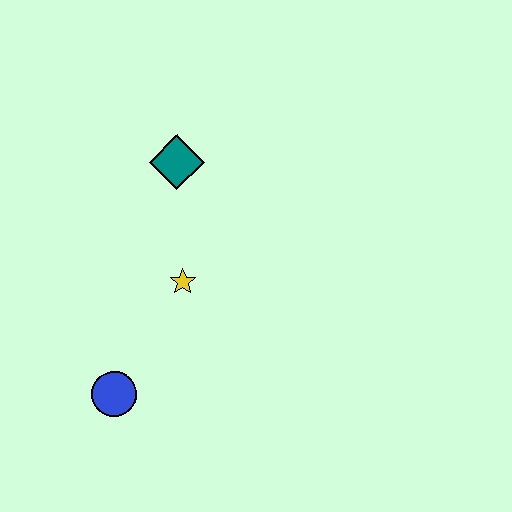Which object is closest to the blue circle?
The yellow star is closest to the blue circle.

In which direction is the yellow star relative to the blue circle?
The yellow star is above the blue circle.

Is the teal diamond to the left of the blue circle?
No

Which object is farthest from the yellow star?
The blue circle is farthest from the yellow star.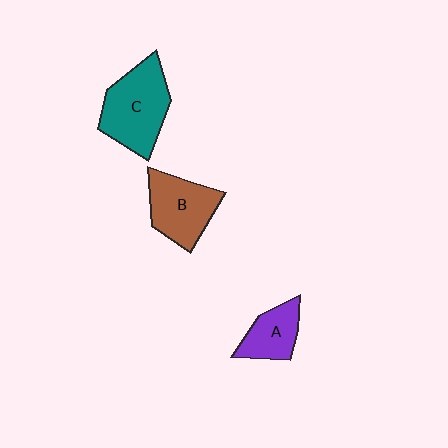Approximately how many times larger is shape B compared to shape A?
Approximately 1.5 times.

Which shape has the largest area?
Shape C (teal).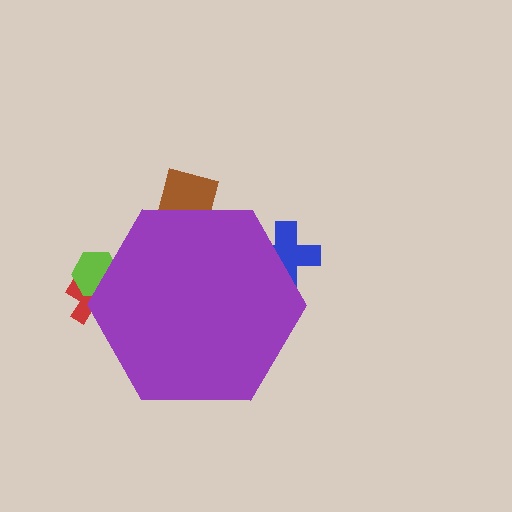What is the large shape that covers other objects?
A purple hexagon.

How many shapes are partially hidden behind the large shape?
4 shapes are partially hidden.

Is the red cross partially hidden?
Yes, the red cross is partially hidden behind the purple hexagon.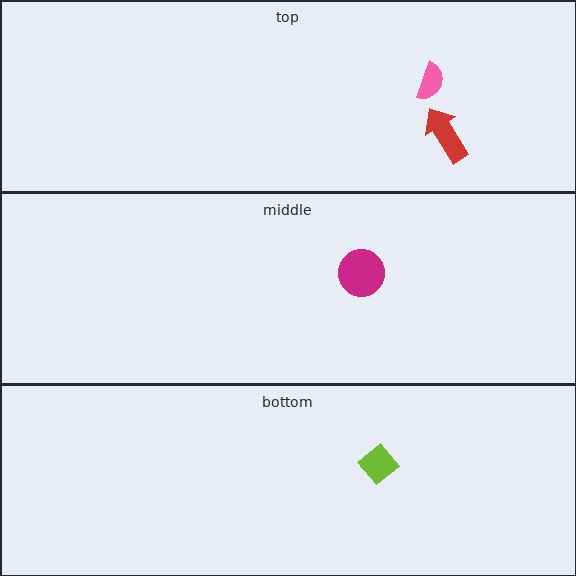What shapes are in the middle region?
The magenta circle.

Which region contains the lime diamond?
The bottom region.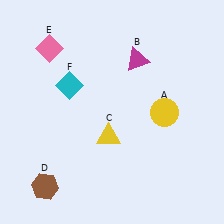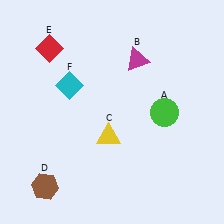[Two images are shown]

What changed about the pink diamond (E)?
In Image 1, E is pink. In Image 2, it changed to red.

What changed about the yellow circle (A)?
In Image 1, A is yellow. In Image 2, it changed to green.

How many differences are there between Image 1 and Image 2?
There are 2 differences between the two images.